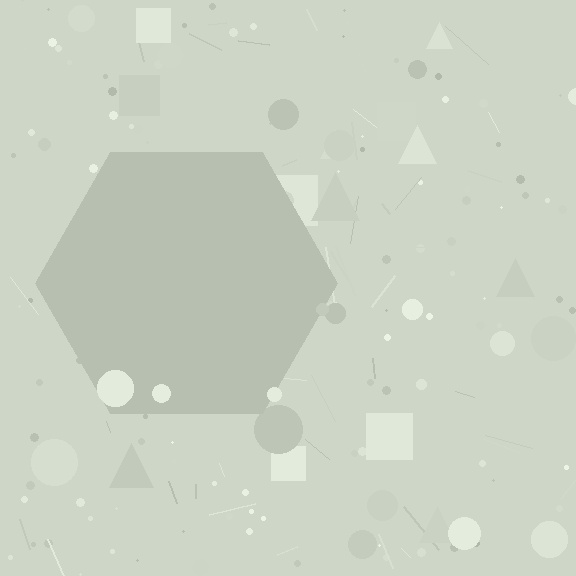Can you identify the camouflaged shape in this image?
The camouflaged shape is a hexagon.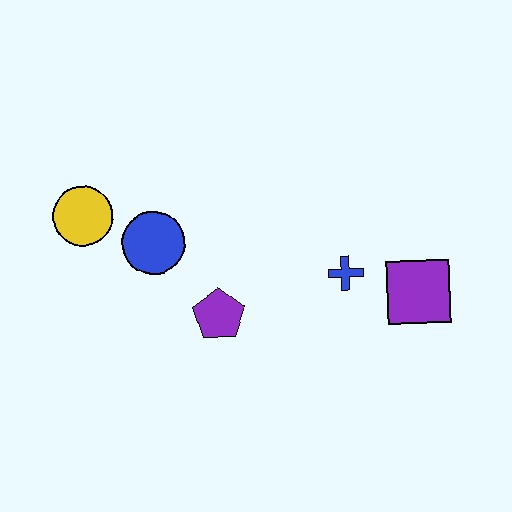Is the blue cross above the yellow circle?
No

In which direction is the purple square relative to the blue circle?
The purple square is to the right of the blue circle.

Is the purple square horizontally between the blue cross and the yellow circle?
No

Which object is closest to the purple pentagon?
The blue circle is closest to the purple pentagon.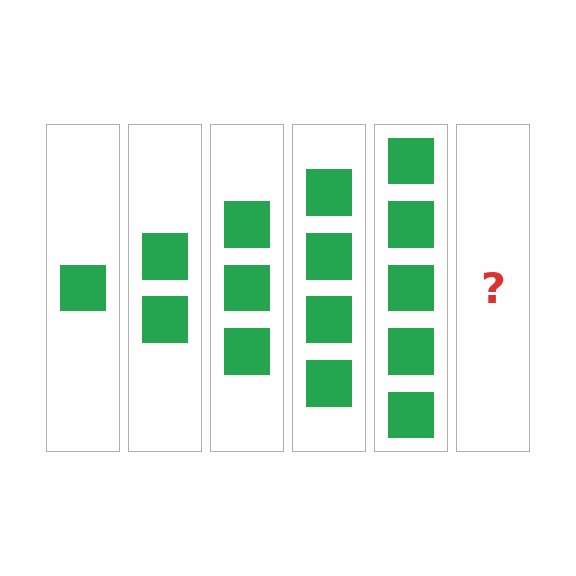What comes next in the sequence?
The next element should be 6 squares.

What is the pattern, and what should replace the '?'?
The pattern is that each step adds one more square. The '?' should be 6 squares.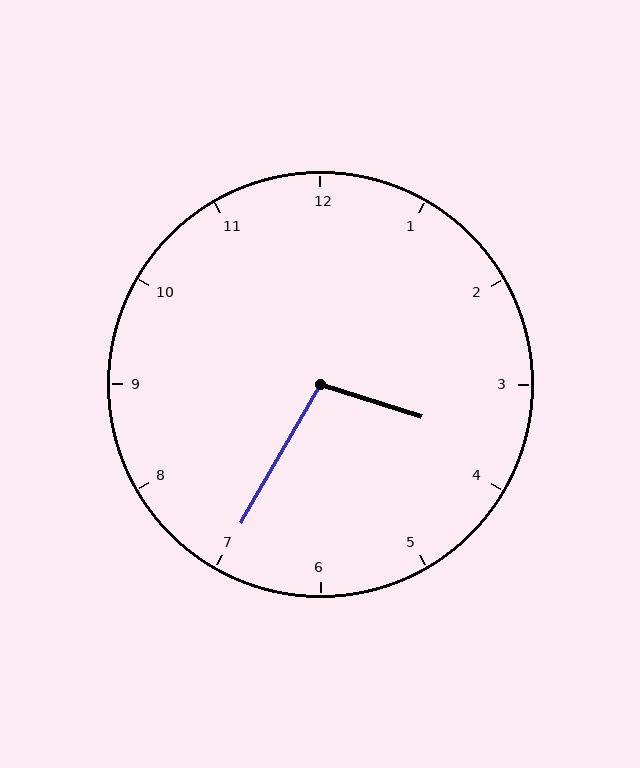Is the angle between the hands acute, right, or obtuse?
It is obtuse.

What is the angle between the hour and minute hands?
Approximately 102 degrees.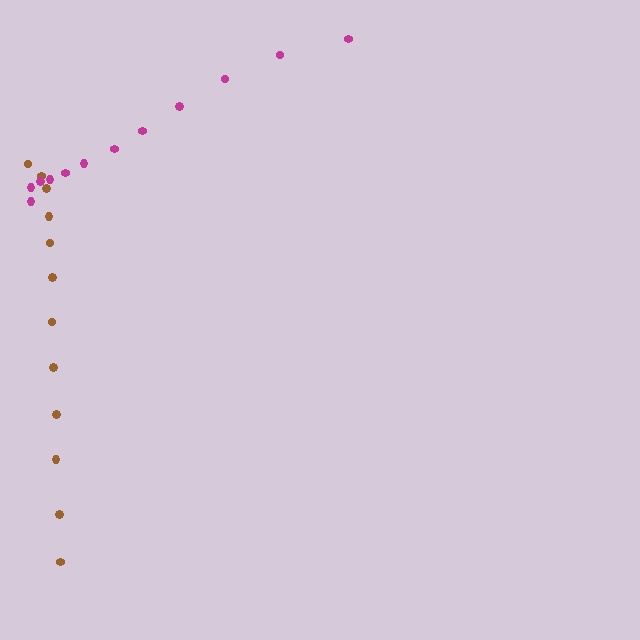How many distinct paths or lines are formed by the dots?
There are 2 distinct paths.